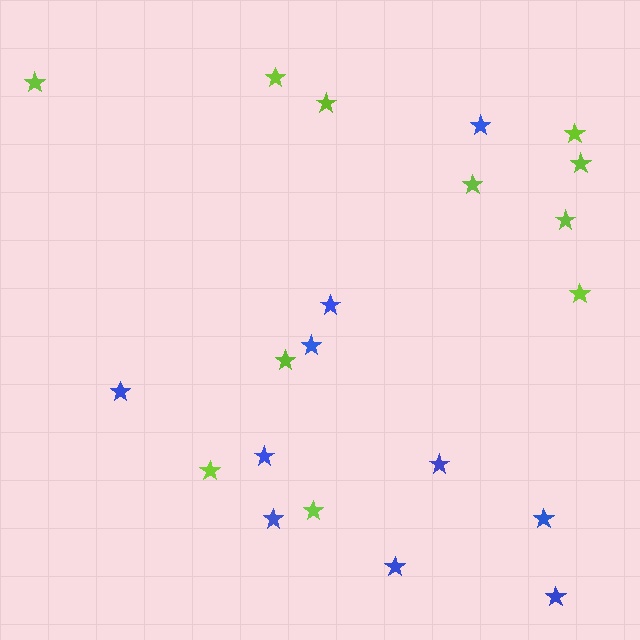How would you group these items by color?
There are 2 groups: one group of blue stars (10) and one group of lime stars (11).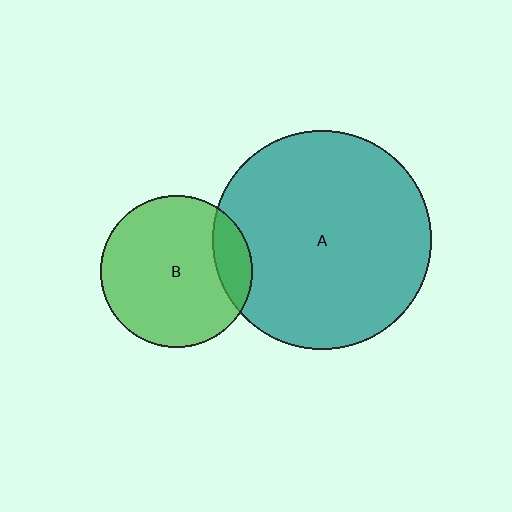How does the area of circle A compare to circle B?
Approximately 2.1 times.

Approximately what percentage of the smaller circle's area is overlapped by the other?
Approximately 15%.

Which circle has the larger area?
Circle A (teal).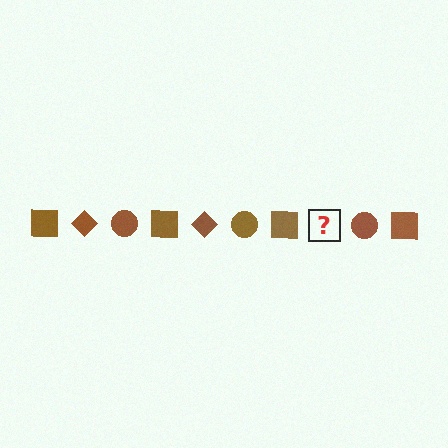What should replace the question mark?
The question mark should be replaced with a brown diamond.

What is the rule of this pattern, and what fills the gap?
The rule is that the pattern cycles through square, diamond, circle shapes in brown. The gap should be filled with a brown diamond.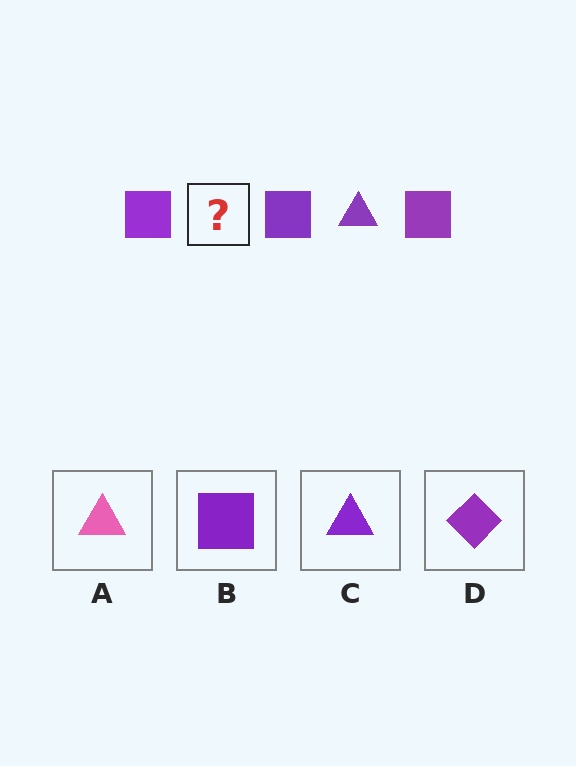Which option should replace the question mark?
Option C.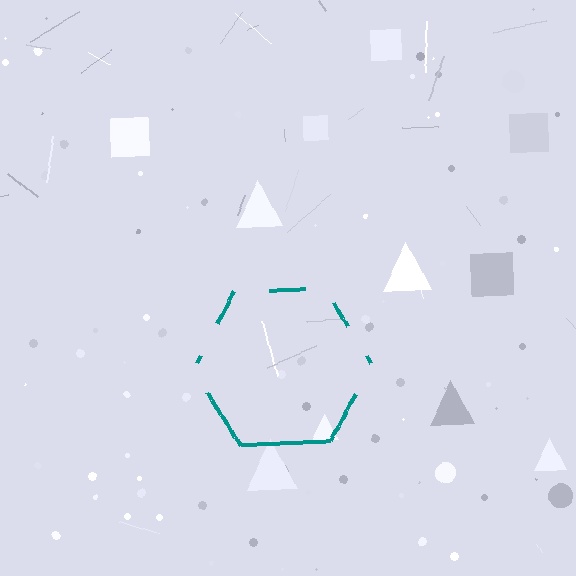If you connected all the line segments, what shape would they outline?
They would outline a hexagon.